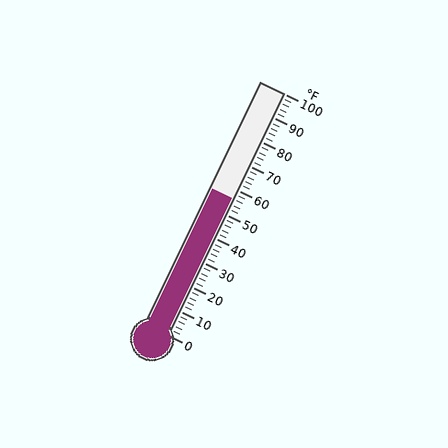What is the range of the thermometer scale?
The thermometer scale ranges from 0°F to 100°F.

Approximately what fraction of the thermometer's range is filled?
The thermometer is filled to approximately 55% of its range.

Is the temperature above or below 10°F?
The temperature is above 10°F.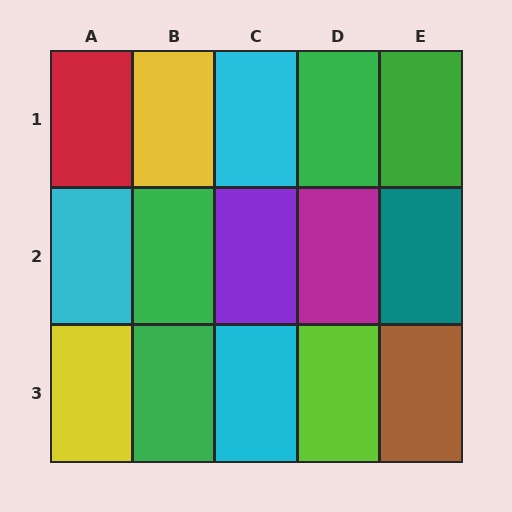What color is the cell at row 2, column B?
Green.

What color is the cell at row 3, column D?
Lime.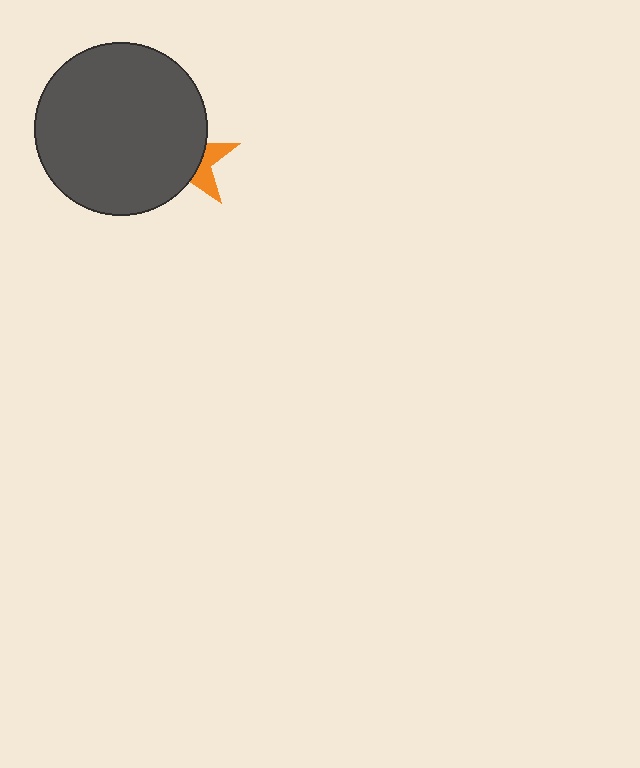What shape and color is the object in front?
The object in front is a dark gray circle.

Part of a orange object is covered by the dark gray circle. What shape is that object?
It is a star.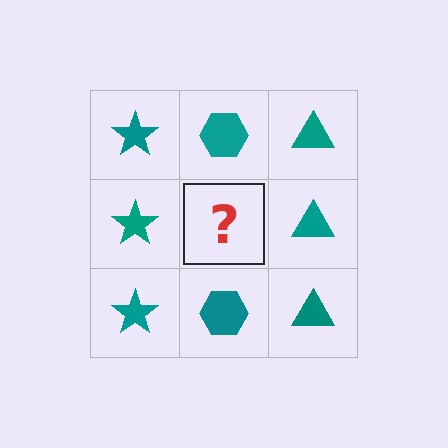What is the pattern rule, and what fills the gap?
The rule is that each column has a consistent shape. The gap should be filled with a teal hexagon.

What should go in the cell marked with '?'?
The missing cell should contain a teal hexagon.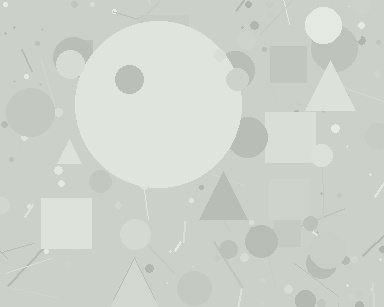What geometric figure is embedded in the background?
A circle is embedded in the background.